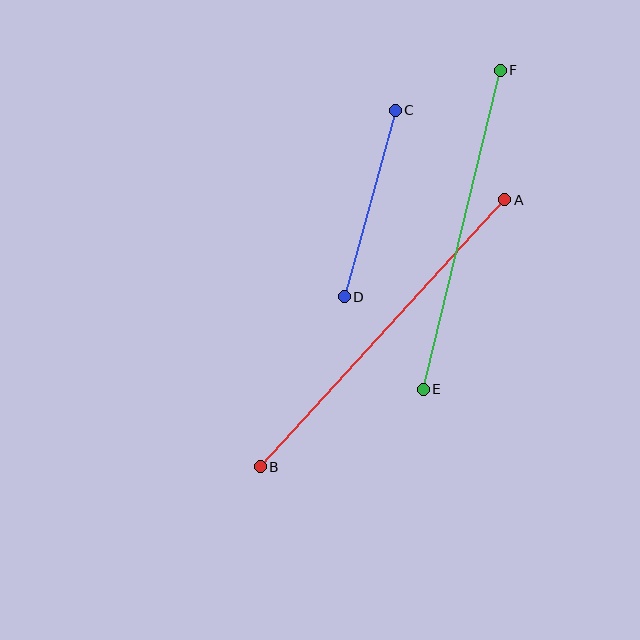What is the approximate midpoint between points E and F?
The midpoint is at approximately (462, 230) pixels.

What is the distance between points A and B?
The distance is approximately 362 pixels.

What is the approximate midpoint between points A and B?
The midpoint is at approximately (383, 333) pixels.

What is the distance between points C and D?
The distance is approximately 193 pixels.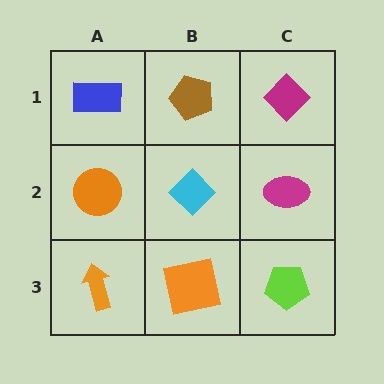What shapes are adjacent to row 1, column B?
A cyan diamond (row 2, column B), a blue rectangle (row 1, column A), a magenta diamond (row 1, column C).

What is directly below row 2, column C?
A lime pentagon.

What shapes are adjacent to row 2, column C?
A magenta diamond (row 1, column C), a lime pentagon (row 3, column C), a cyan diamond (row 2, column B).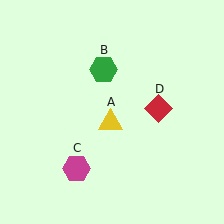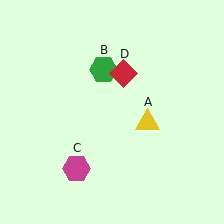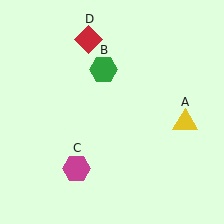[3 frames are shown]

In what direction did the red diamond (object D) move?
The red diamond (object D) moved up and to the left.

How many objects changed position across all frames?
2 objects changed position: yellow triangle (object A), red diamond (object D).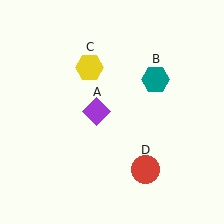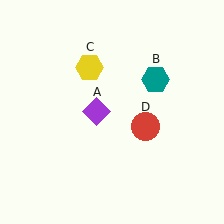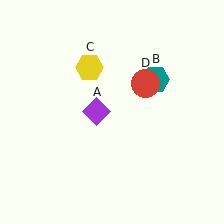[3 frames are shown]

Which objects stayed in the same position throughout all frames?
Purple diamond (object A) and teal hexagon (object B) and yellow hexagon (object C) remained stationary.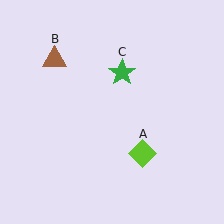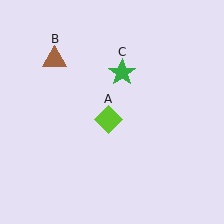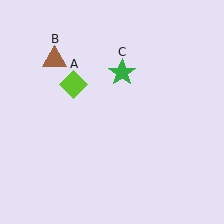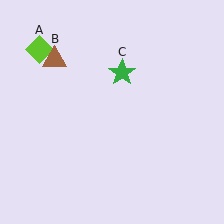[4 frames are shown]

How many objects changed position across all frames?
1 object changed position: lime diamond (object A).